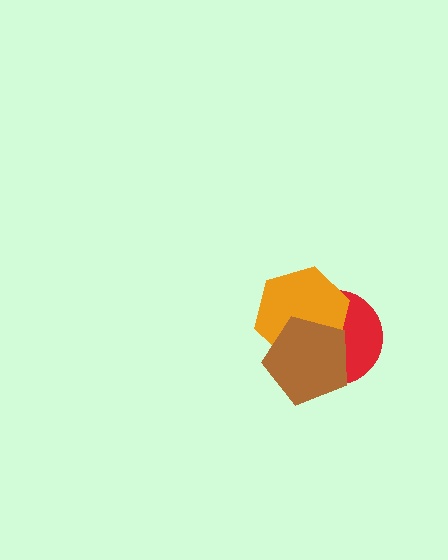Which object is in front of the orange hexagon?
The brown pentagon is in front of the orange hexagon.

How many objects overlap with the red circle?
2 objects overlap with the red circle.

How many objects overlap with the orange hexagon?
2 objects overlap with the orange hexagon.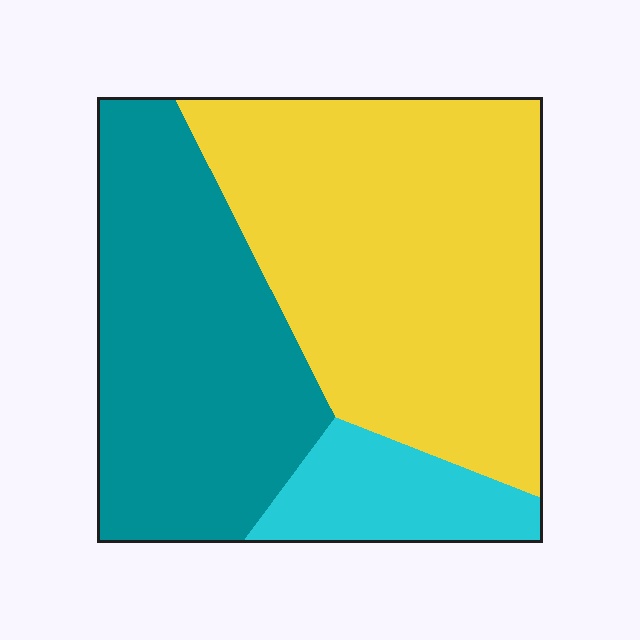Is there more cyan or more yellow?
Yellow.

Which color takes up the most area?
Yellow, at roughly 50%.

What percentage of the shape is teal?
Teal covers around 35% of the shape.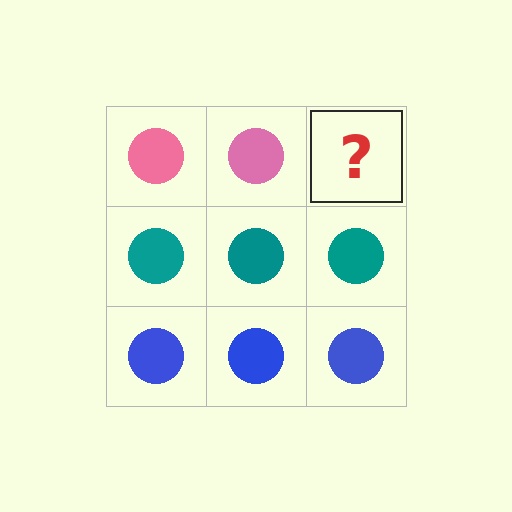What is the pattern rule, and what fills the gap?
The rule is that each row has a consistent color. The gap should be filled with a pink circle.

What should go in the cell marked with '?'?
The missing cell should contain a pink circle.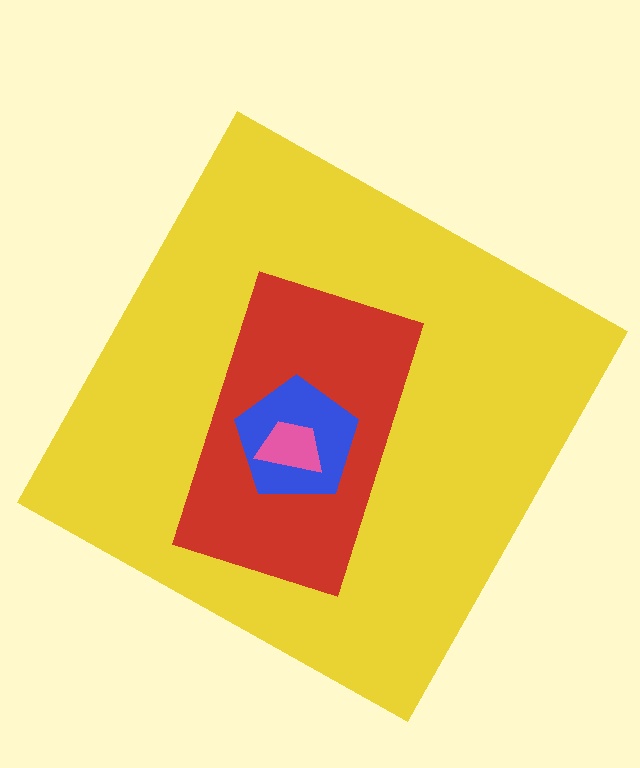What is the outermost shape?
The yellow square.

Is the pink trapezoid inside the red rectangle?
Yes.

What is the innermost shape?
The pink trapezoid.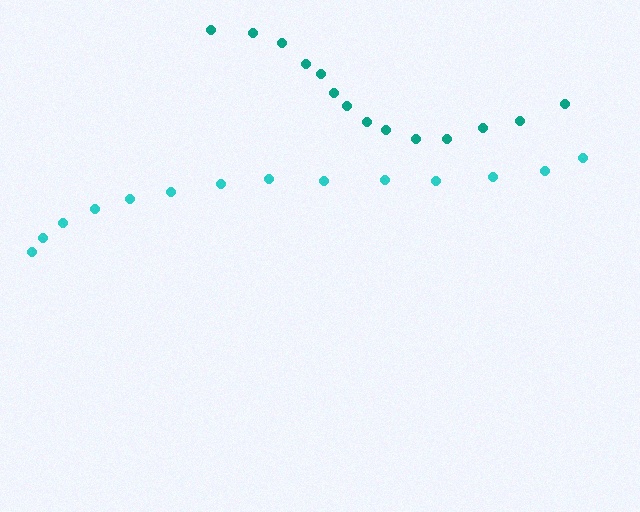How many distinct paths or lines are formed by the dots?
There are 2 distinct paths.